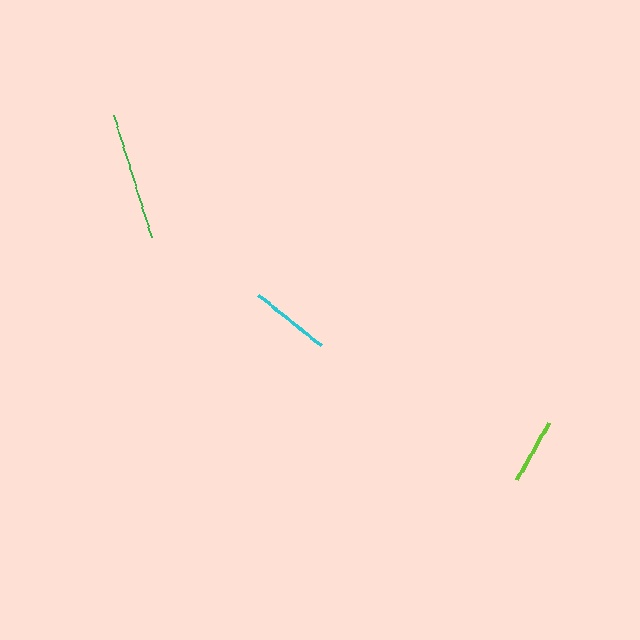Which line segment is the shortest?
The lime line is the shortest at approximately 65 pixels.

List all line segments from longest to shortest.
From longest to shortest: green, cyan, lime.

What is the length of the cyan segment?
The cyan segment is approximately 81 pixels long.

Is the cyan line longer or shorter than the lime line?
The cyan line is longer than the lime line.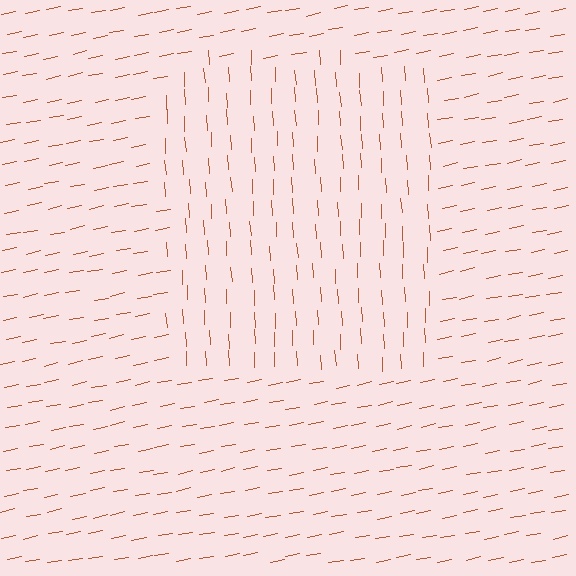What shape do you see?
I see a rectangle.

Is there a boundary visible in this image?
Yes, there is a texture boundary formed by a change in line orientation.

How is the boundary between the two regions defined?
The boundary is defined purely by a change in line orientation (approximately 82 degrees difference). All lines are the same color and thickness.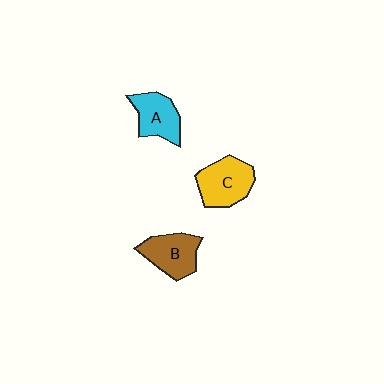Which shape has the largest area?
Shape C (yellow).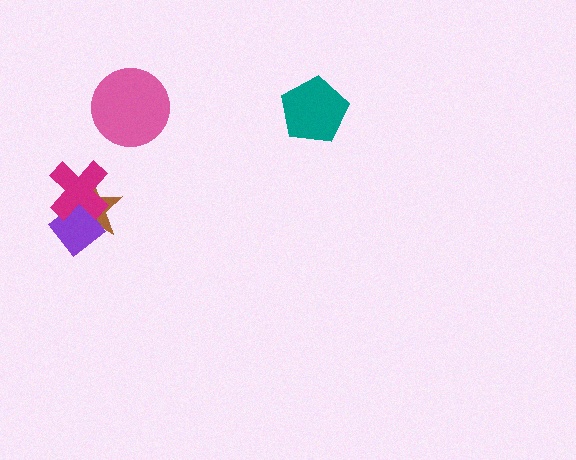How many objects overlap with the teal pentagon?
0 objects overlap with the teal pentagon.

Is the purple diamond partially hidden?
Yes, it is partially covered by another shape.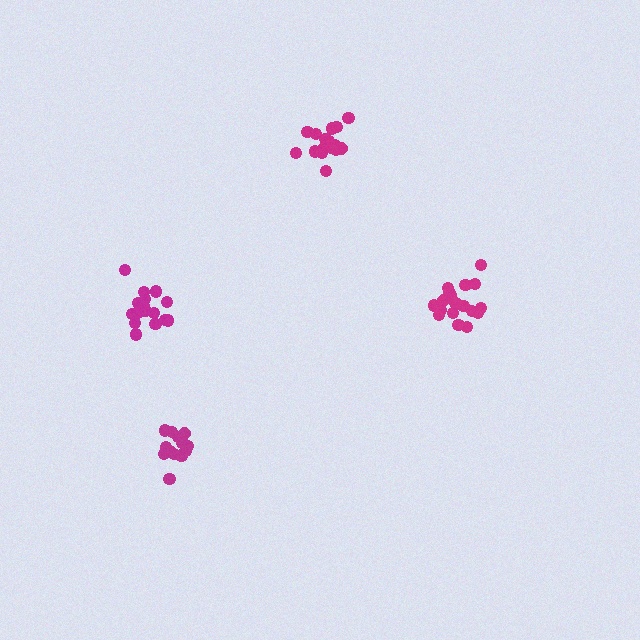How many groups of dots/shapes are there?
There are 4 groups.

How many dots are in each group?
Group 1: 16 dots, Group 2: 14 dots, Group 3: 18 dots, Group 4: 18 dots (66 total).